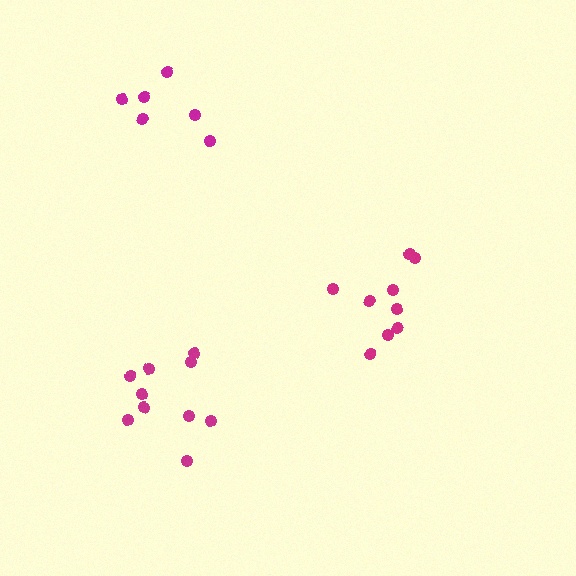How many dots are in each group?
Group 1: 9 dots, Group 2: 6 dots, Group 3: 10 dots (25 total).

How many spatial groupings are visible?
There are 3 spatial groupings.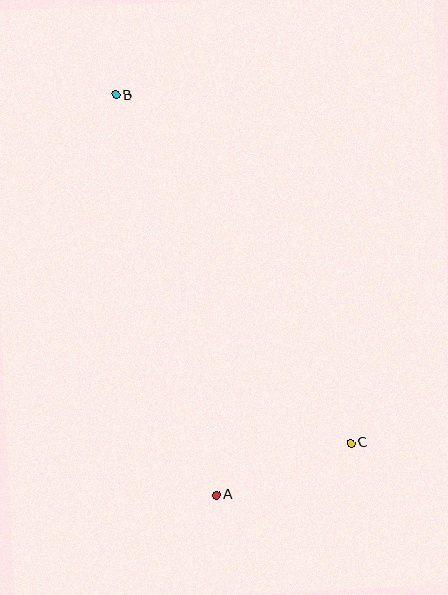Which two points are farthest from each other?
Points B and C are farthest from each other.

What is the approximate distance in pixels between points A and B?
The distance between A and B is approximately 412 pixels.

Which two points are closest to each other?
Points A and C are closest to each other.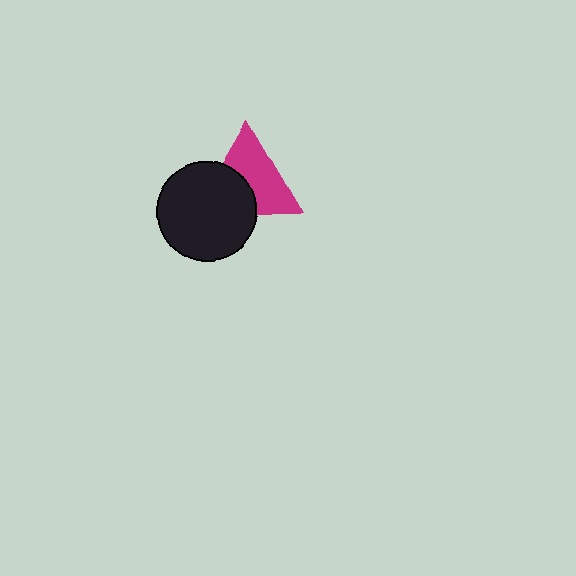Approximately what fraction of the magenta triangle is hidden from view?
Roughly 40% of the magenta triangle is hidden behind the black circle.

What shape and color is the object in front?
The object in front is a black circle.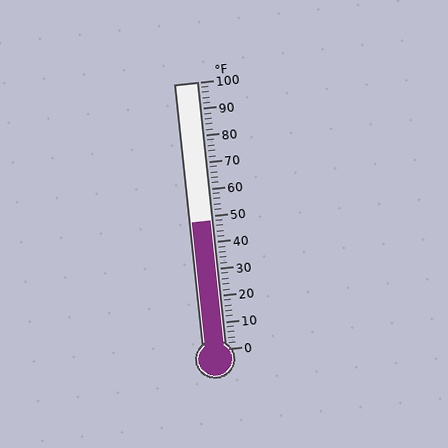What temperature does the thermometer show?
The thermometer shows approximately 48°F.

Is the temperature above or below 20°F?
The temperature is above 20°F.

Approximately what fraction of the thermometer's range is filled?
The thermometer is filled to approximately 50% of its range.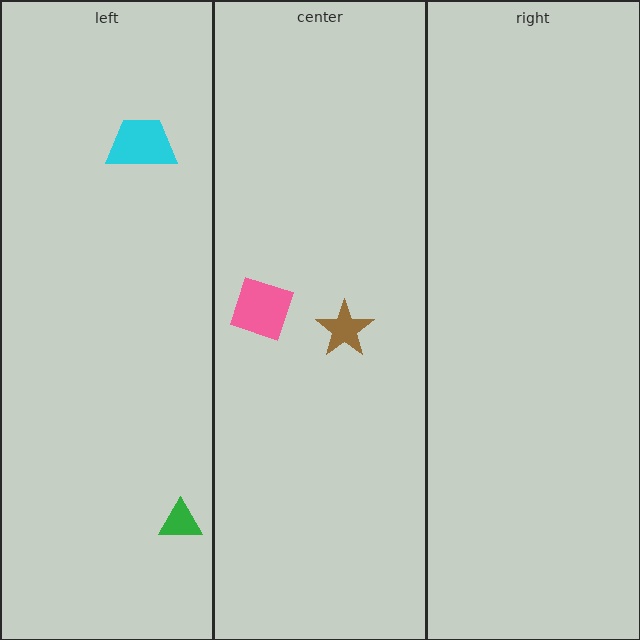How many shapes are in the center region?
2.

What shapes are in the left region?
The cyan trapezoid, the green triangle.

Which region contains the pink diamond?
The center region.